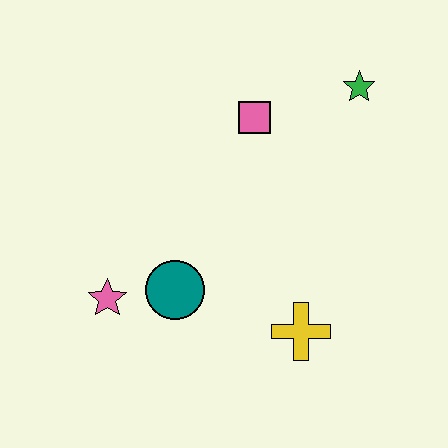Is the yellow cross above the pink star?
No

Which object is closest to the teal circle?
The pink star is closest to the teal circle.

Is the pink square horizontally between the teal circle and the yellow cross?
Yes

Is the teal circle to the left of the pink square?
Yes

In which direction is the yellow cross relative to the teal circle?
The yellow cross is to the right of the teal circle.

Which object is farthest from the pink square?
The pink star is farthest from the pink square.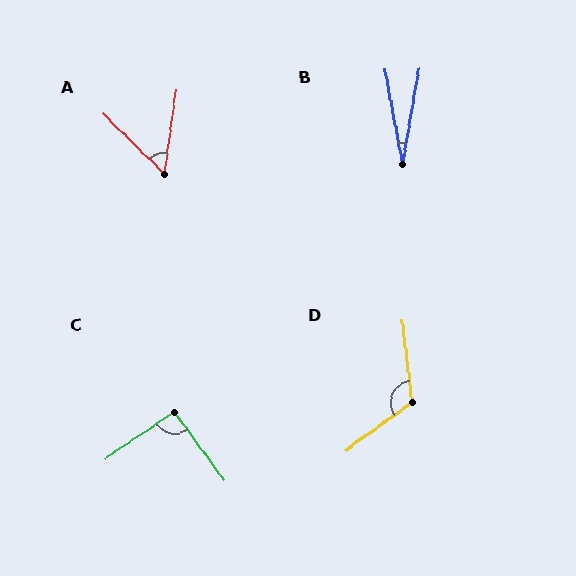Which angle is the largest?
D, at approximately 119 degrees.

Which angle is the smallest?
B, at approximately 21 degrees.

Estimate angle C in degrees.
Approximately 92 degrees.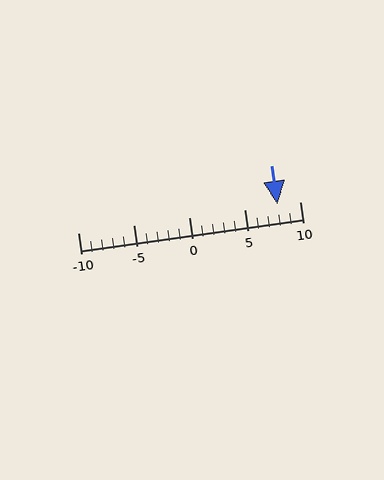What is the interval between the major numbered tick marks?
The major tick marks are spaced 5 units apart.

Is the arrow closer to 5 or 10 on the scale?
The arrow is closer to 10.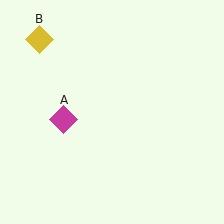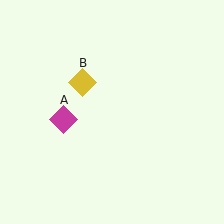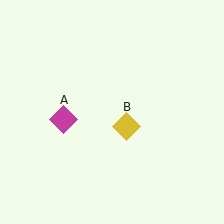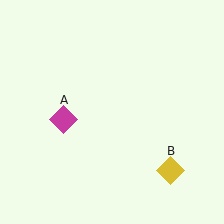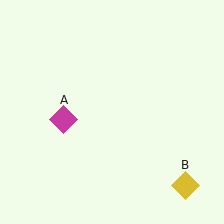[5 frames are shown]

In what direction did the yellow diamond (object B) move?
The yellow diamond (object B) moved down and to the right.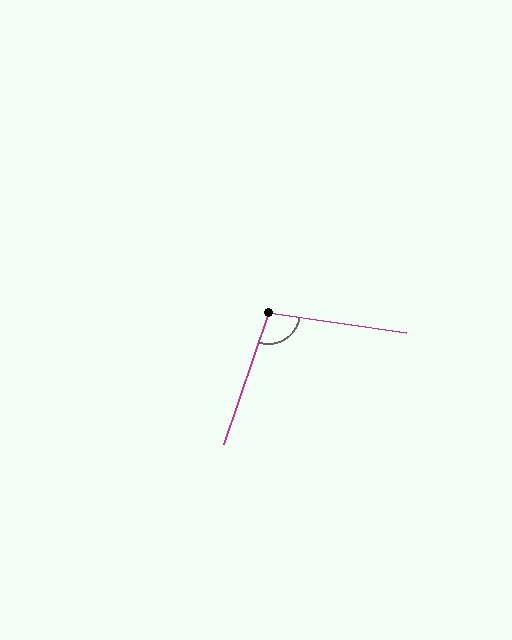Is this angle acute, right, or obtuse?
It is obtuse.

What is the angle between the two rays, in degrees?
Approximately 100 degrees.